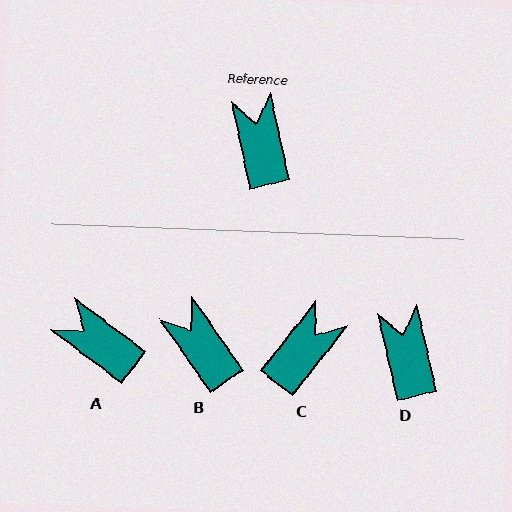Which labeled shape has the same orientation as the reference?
D.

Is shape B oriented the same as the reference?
No, it is off by about 22 degrees.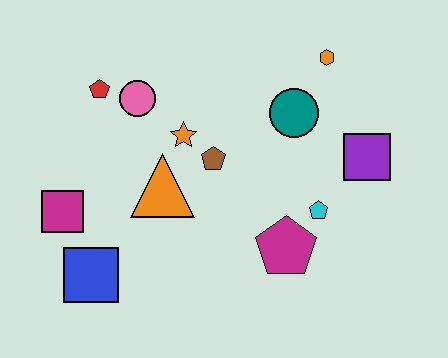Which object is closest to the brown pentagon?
The orange star is closest to the brown pentagon.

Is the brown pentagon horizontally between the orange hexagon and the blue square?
Yes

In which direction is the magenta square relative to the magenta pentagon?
The magenta square is to the left of the magenta pentagon.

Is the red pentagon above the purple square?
Yes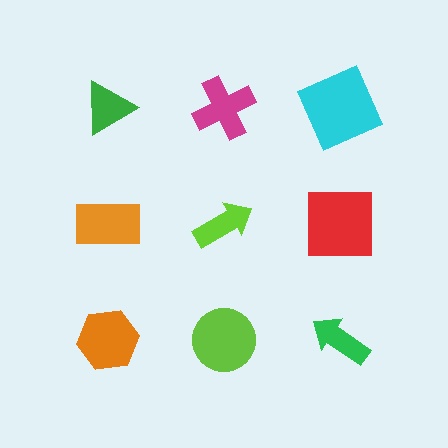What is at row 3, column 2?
A lime circle.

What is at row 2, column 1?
An orange rectangle.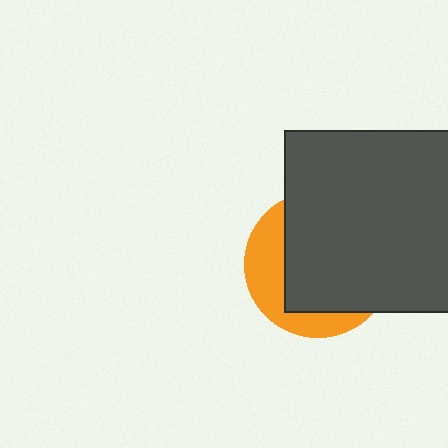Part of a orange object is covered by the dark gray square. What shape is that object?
It is a circle.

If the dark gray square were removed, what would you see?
You would see the complete orange circle.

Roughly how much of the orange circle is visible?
A small part of it is visible (roughly 31%).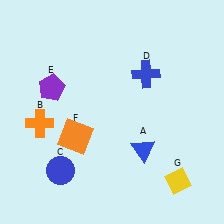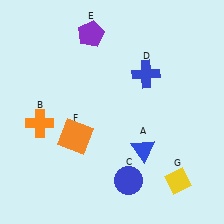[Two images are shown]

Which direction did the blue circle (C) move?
The blue circle (C) moved right.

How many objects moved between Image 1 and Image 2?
2 objects moved between the two images.